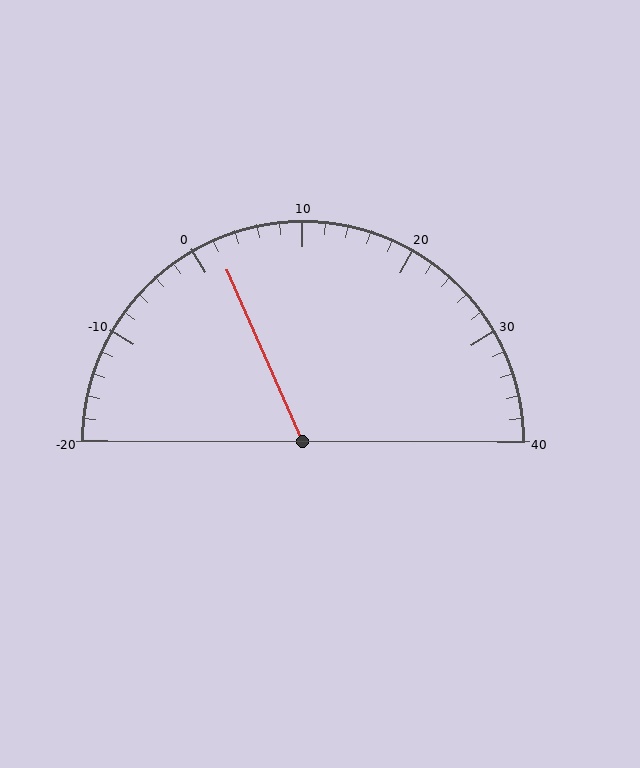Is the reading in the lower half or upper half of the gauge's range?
The reading is in the lower half of the range (-20 to 40).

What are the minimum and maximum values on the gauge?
The gauge ranges from -20 to 40.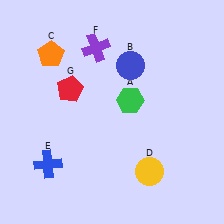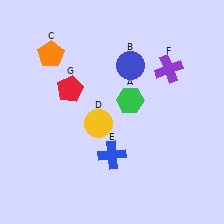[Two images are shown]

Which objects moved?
The objects that moved are: the yellow circle (D), the blue cross (E), the purple cross (F).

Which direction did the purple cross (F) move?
The purple cross (F) moved right.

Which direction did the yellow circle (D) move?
The yellow circle (D) moved left.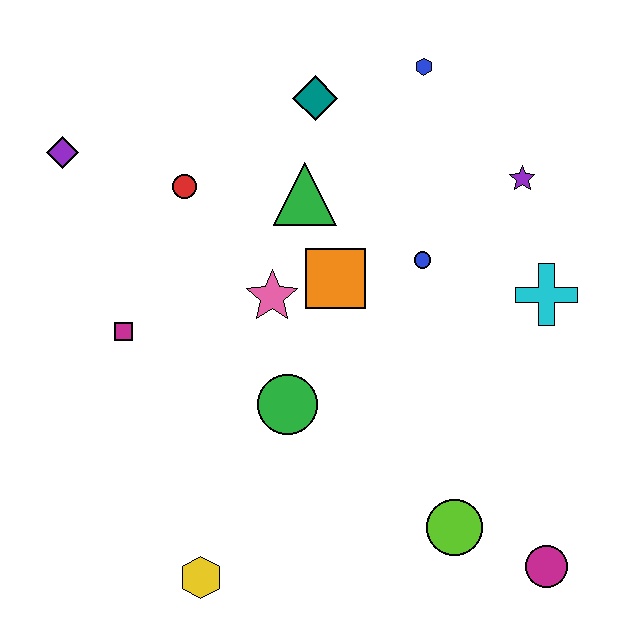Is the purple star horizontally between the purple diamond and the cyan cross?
Yes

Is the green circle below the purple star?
Yes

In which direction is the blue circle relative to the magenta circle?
The blue circle is above the magenta circle.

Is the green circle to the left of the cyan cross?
Yes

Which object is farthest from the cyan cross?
The purple diamond is farthest from the cyan cross.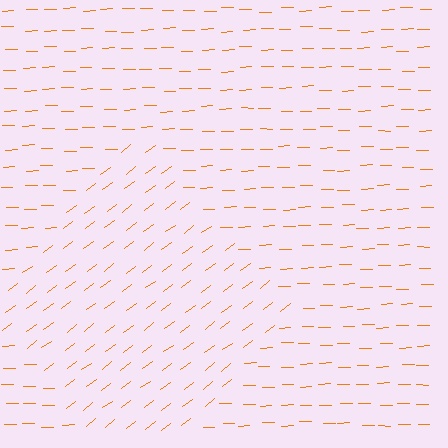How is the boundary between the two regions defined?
The boundary is defined purely by a change in line orientation (approximately 35 degrees difference). All lines are the same color and thickness.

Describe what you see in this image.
The image is filled with small orange line segments. A diamond region in the image has lines oriented differently from the surrounding lines, creating a visible texture boundary.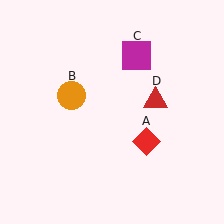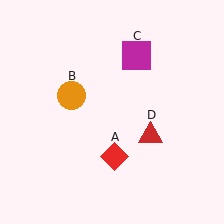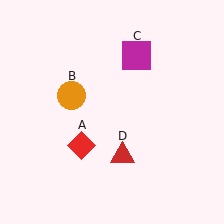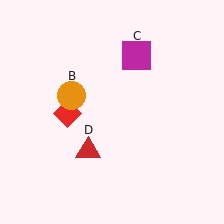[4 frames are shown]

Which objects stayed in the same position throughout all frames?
Orange circle (object B) and magenta square (object C) remained stationary.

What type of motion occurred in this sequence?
The red diamond (object A), red triangle (object D) rotated clockwise around the center of the scene.